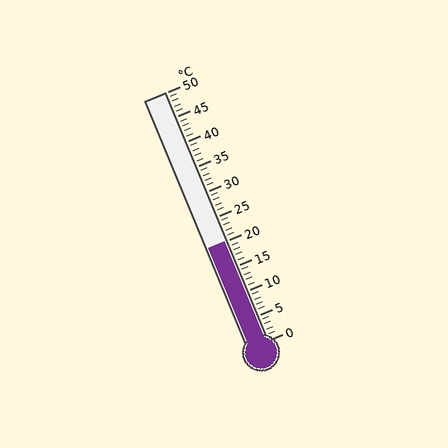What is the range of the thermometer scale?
The thermometer scale ranges from 0°C to 50°C.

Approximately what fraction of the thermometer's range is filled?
The thermometer is filled to approximately 40% of its range.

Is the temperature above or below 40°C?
The temperature is below 40°C.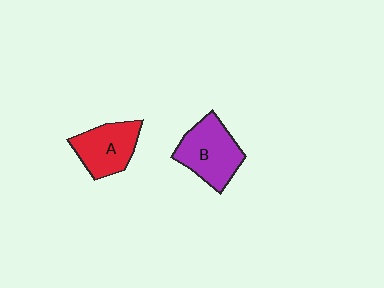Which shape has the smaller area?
Shape A (red).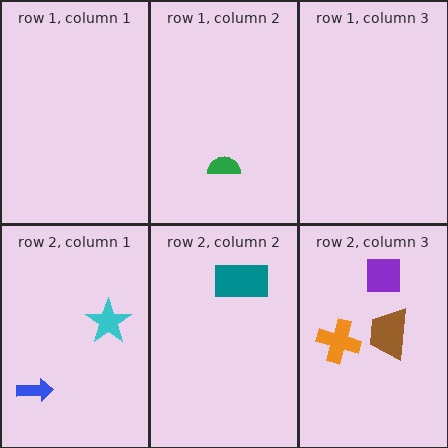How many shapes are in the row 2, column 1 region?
2.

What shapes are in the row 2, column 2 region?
The teal rectangle.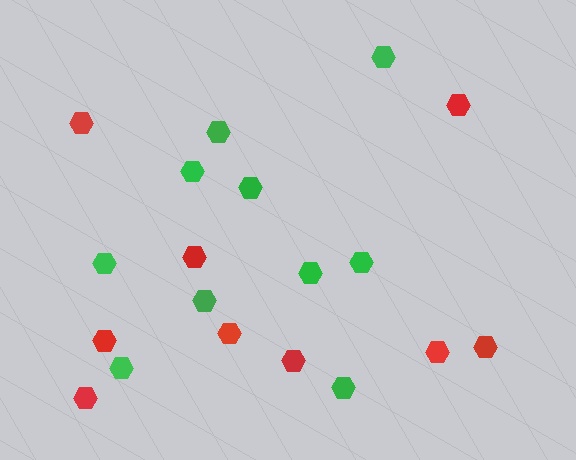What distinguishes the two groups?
There are 2 groups: one group of green hexagons (10) and one group of red hexagons (9).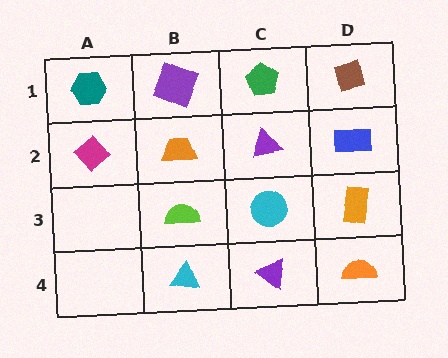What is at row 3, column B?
A lime semicircle.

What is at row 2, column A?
A magenta diamond.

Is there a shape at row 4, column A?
No, that cell is empty.